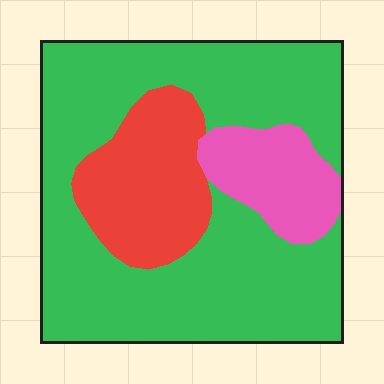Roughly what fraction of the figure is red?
Red takes up about one fifth (1/5) of the figure.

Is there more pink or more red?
Red.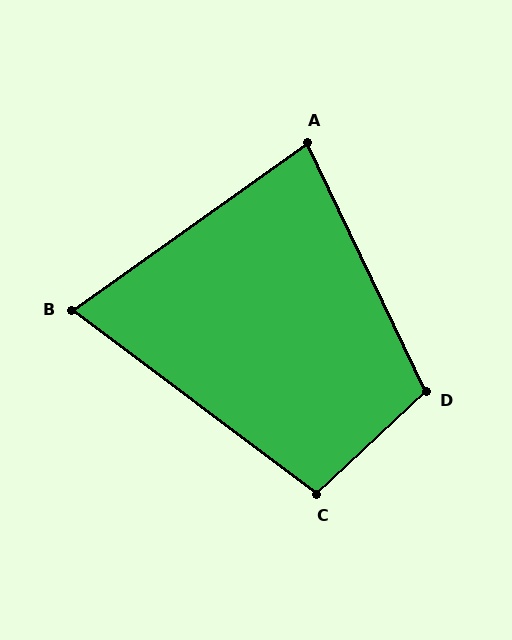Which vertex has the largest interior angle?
D, at approximately 108 degrees.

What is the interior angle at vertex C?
Approximately 100 degrees (obtuse).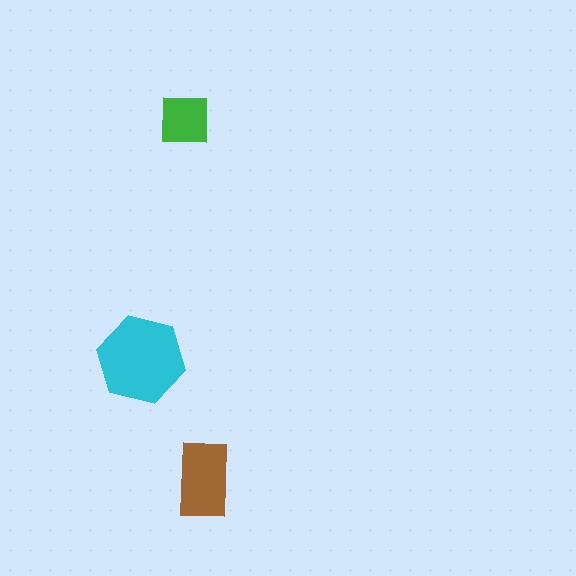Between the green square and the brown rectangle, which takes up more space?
The brown rectangle.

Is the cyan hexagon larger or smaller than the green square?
Larger.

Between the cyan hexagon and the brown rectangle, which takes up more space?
The cyan hexagon.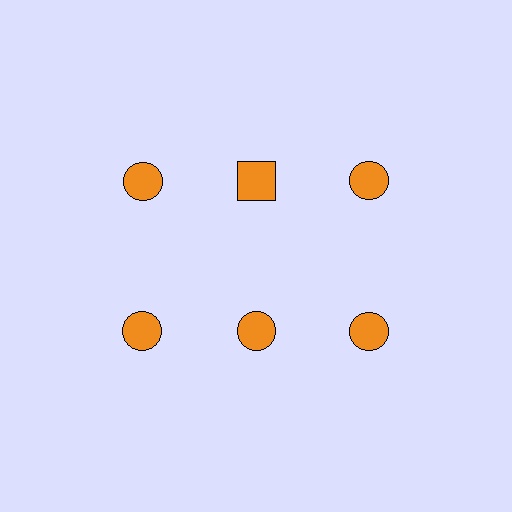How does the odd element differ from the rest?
It has a different shape: square instead of circle.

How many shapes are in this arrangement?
There are 6 shapes arranged in a grid pattern.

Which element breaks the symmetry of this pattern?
The orange square in the top row, second from left column breaks the symmetry. All other shapes are orange circles.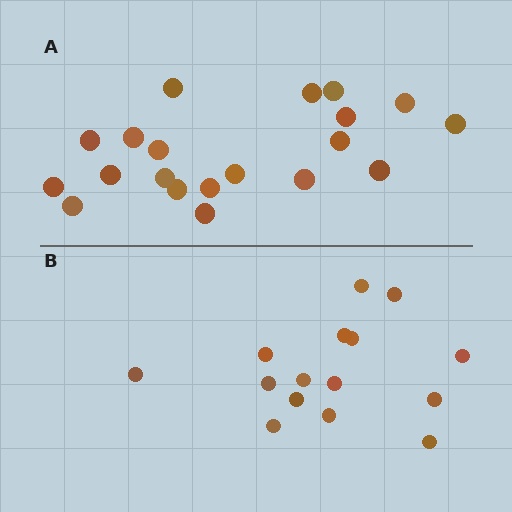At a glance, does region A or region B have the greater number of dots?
Region A (the top region) has more dots.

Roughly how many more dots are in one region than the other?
Region A has about 5 more dots than region B.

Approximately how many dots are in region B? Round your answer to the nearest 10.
About 20 dots. (The exact count is 15, which rounds to 20.)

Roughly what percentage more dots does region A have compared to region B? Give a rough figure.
About 35% more.